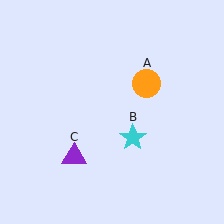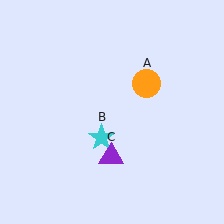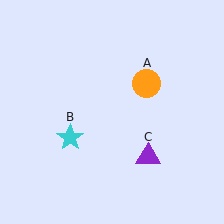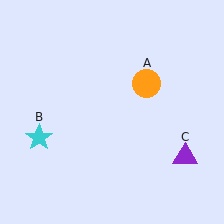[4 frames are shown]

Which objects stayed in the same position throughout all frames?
Orange circle (object A) remained stationary.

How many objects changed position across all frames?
2 objects changed position: cyan star (object B), purple triangle (object C).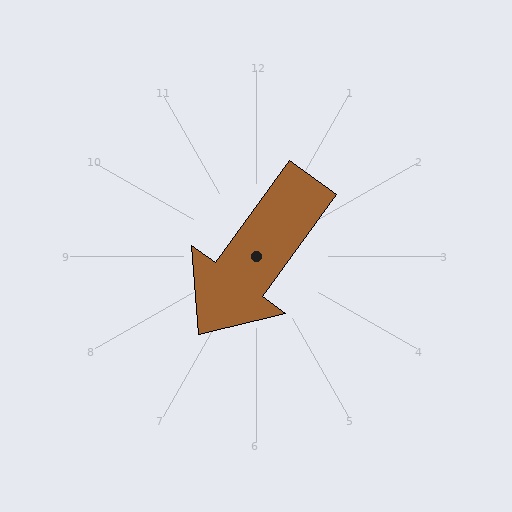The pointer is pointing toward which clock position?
Roughly 7 o'clock.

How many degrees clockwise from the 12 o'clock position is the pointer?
Approximately 216 degrees.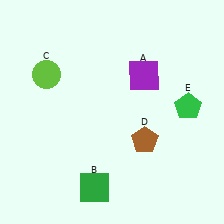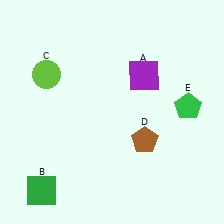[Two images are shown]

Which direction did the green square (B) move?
The green square (B) moved left.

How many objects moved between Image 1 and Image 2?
1 object moved between the two images.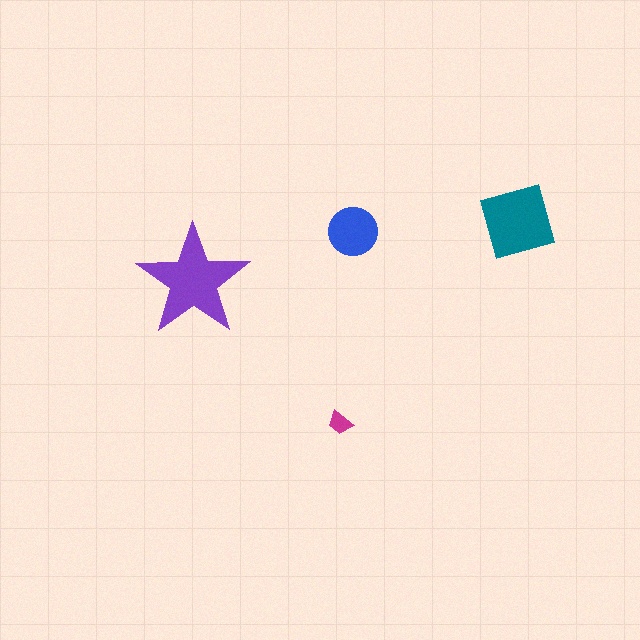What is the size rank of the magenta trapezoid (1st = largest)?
4th.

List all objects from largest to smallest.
The purple star, the teal square, the blue circle, the magenta trapezoid.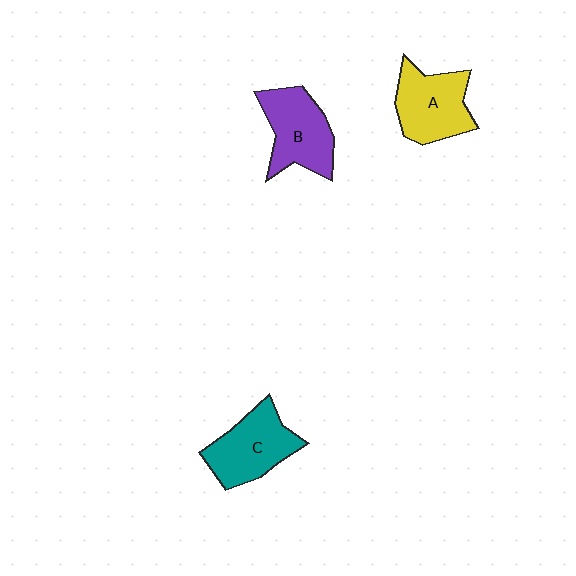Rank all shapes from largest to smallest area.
From largest to smallest: C (teal), B (purple), A (yellow).